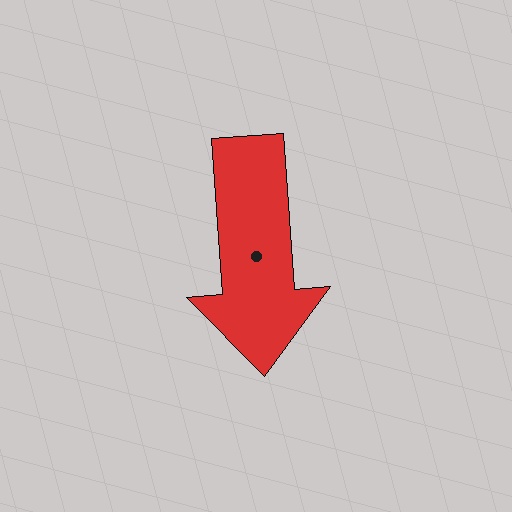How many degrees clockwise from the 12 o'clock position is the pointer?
Approximately 176 degrees.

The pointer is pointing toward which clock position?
Roughly 6 o'clock.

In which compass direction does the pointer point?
South.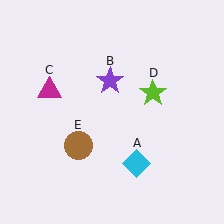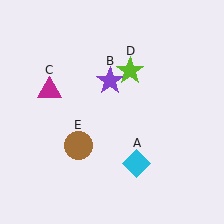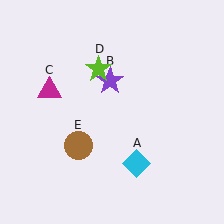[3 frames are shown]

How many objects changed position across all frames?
1 object changed position: lime star (object D).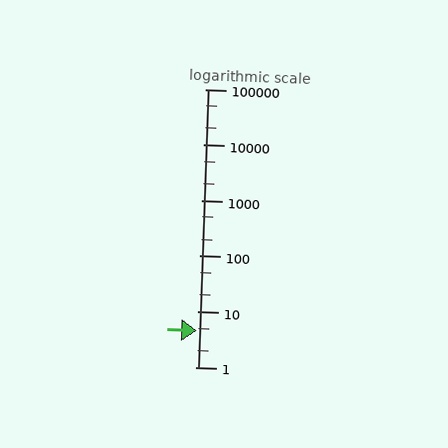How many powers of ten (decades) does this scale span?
The scale spans 5 decades, from 1 to 100000.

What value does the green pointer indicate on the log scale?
The pointer indicates approximately 4.5.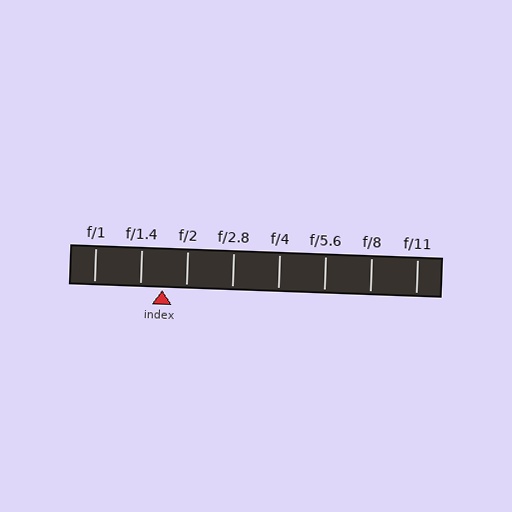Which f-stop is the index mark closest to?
The index mark is closest to f/1.4.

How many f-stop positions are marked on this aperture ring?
There are 8 f-stop positions marked.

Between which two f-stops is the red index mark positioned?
The index mark is between f/1.4 and f/2.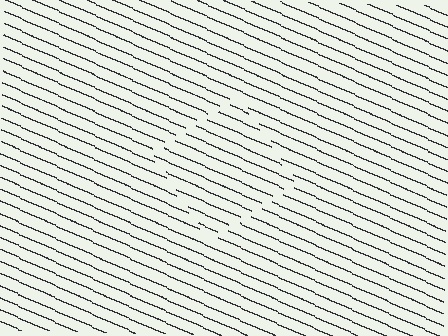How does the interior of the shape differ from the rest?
The interior of the shape contains the same grating, shifted by half a period — the contour is defined by the phase discontinuity where line-ends from the inner and outer gratings abut.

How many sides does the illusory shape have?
4 sides — the line-ends trace a square.